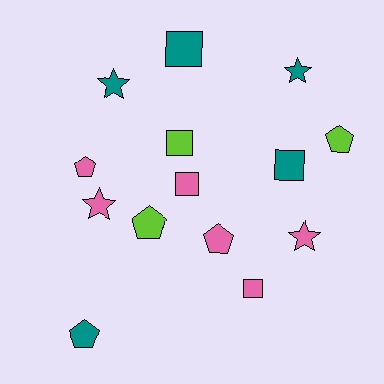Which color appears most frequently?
Pink, with 6 objects.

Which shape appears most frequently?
Square, with 5 objects.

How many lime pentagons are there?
There are 2 lime pentagons.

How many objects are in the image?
There are 14 objects.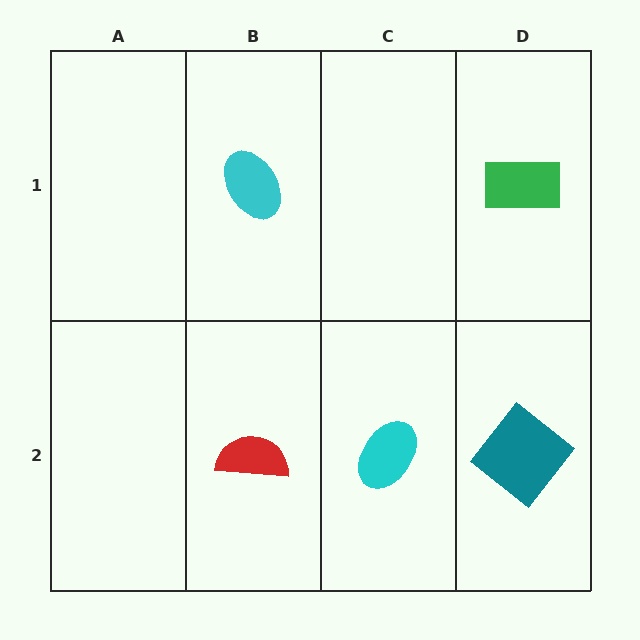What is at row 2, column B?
A red semicircle.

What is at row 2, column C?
A cyan ellipse.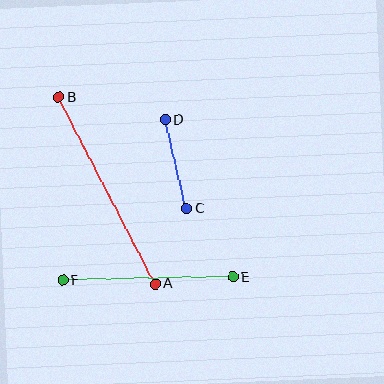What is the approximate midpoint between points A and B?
The midpoint is at approximately (107, 191) pixels.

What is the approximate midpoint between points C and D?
The midpoint is at approximately (176, 164) pixels.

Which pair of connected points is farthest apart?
Points A and B are farthest apart.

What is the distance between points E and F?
The distance is approximately 170 pixels.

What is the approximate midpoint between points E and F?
The midpoint is at approximately (148, 279) pixels.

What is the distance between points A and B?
The distance is approximately 210 pixels.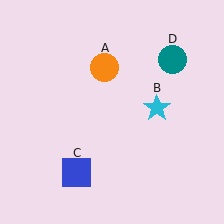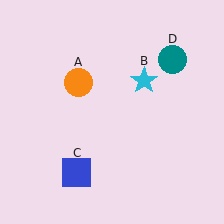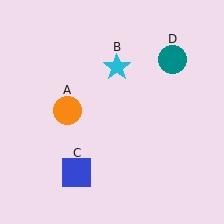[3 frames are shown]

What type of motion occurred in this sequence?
The orange circle (object A), cyan star (object B) rotated counterclockwise around the center of the scene.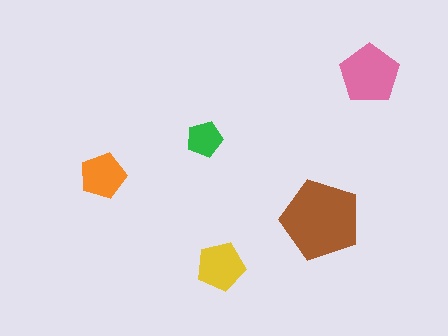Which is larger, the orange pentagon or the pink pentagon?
The pink one.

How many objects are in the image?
There are 5 objects in the image.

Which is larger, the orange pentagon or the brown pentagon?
The brown one.